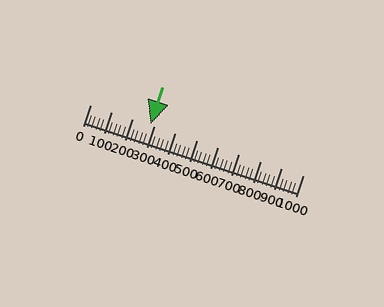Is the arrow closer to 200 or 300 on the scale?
The arrow is closer to 300.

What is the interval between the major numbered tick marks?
The major tick marks are spaced 100 units apart.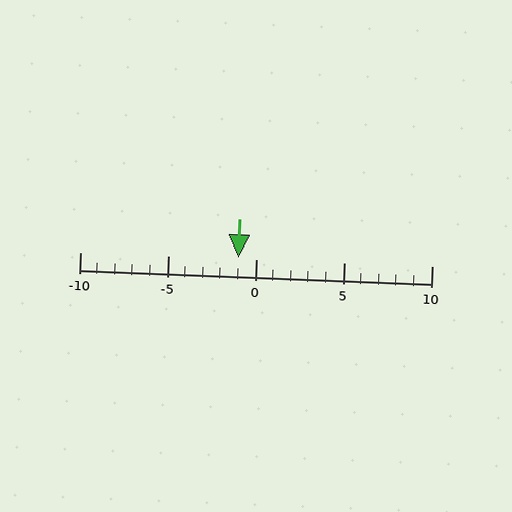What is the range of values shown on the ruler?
The ruler shows values from -10 to 10.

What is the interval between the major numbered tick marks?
The major tick marks are spaced 5 units apart.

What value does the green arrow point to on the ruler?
The green arrow points to approximately -1.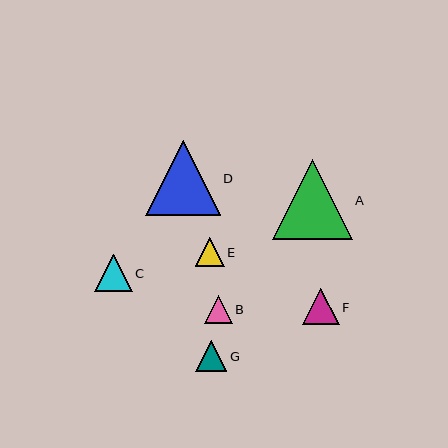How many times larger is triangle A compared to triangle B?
Triangle A is approximately 2.8 times the size of triangle B.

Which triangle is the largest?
Triangle A is the largest with a size of approximately 80 pixels.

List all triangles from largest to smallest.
From largest to smallest: A, D, C, F, G, E, B.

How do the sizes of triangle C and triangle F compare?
Triangle C and triangle F are approximately the same size.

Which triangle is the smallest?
Triangle B is the smallest with a size of approximately 28 pixels.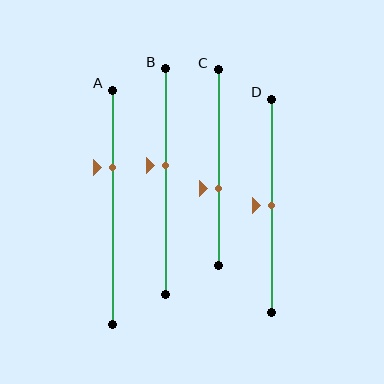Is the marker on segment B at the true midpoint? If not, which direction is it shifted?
No, the marker on segment B is shifted upward by about 7% of the segment length.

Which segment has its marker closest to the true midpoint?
Segment D has its marker closest to the true midpoint.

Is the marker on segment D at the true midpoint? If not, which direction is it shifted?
Yes, the marker on segment D is at the true midpoint.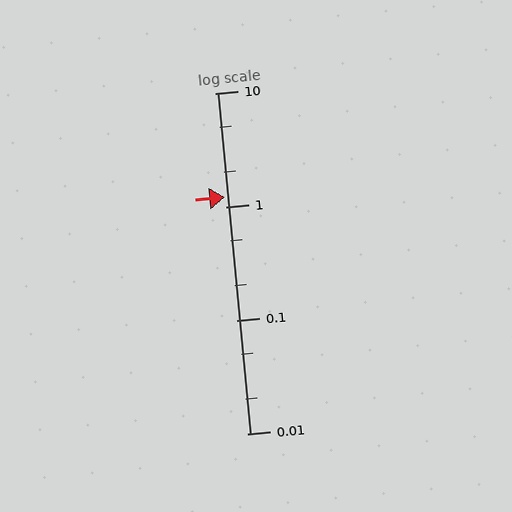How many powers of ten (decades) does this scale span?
The scale spans 3 decades, from 0.01 to 10.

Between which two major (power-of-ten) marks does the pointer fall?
The pointer is between 1 and 10.